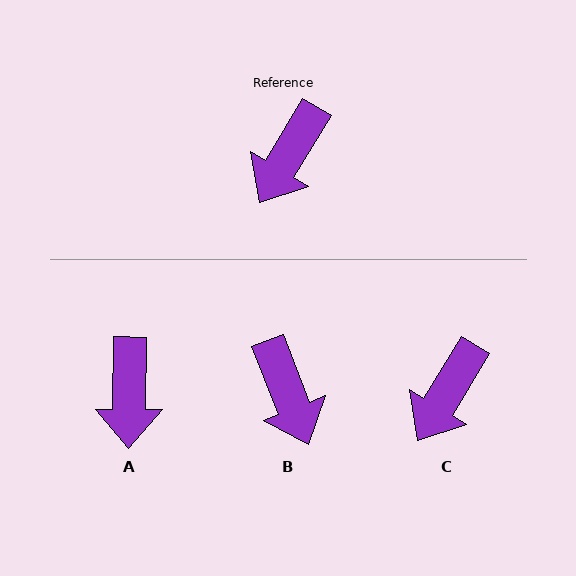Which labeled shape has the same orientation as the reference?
C.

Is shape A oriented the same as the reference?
No, it is off by about 30 degrees.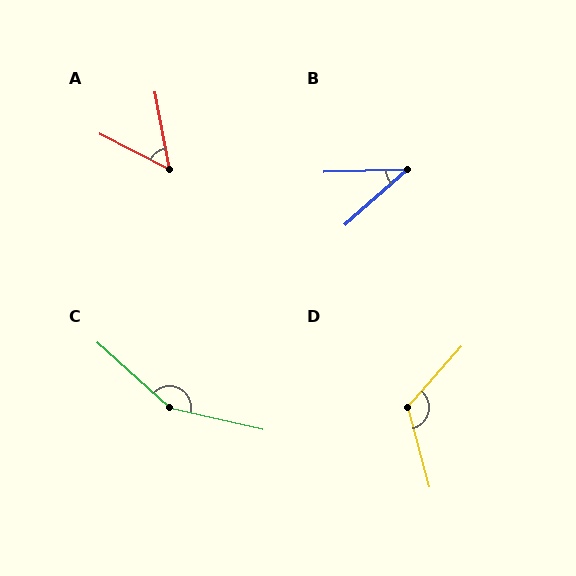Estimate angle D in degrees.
Approximately 124 degrees.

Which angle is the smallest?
B, at approximately 39 degrees.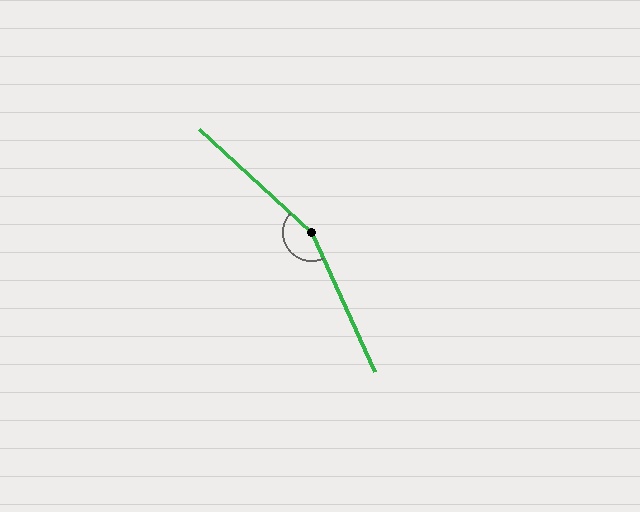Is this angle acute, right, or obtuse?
It is obtuse.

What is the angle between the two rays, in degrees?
Approximately 157 degrees.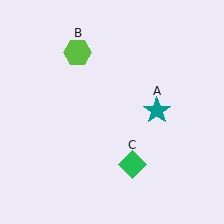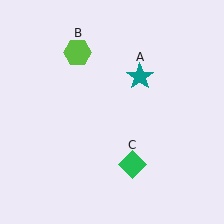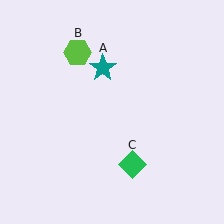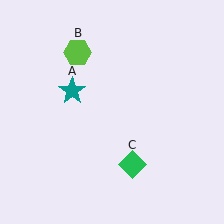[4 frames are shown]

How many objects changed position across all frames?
1 object changed position: teal star (object A).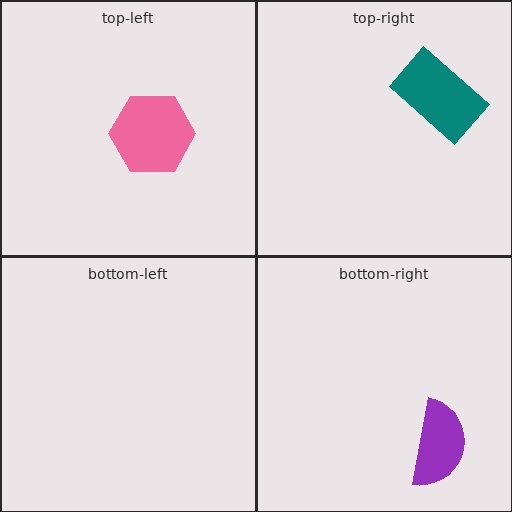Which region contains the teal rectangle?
The top-right region.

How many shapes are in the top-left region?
1.